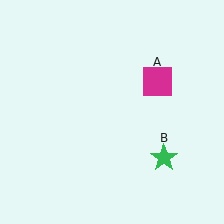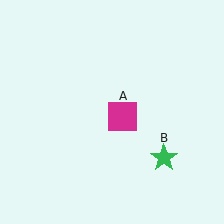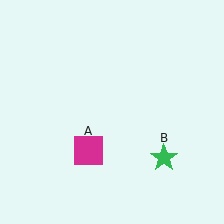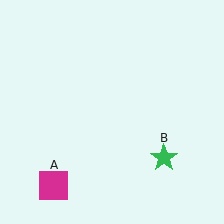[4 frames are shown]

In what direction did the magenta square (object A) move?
The magenta square (object A) moved down and to the left.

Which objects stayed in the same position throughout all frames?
Green star (object B) remained stationary.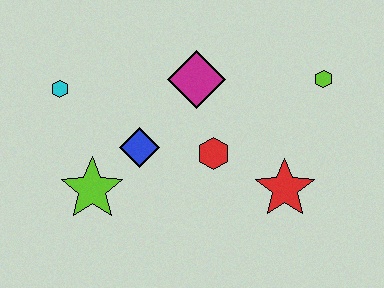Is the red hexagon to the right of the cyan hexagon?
Yes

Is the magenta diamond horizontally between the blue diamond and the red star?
Yes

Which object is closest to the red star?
The red hexagon is closest to the red star.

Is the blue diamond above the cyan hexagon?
No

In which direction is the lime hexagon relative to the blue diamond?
The lime hexagon is to the right of the blue diamond.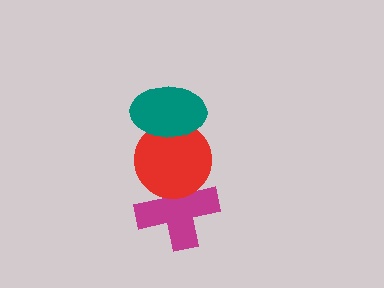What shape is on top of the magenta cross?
The red circle is on top of the magenta cross.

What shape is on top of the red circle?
The teal ellipse is on top of the red circle.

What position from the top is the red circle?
The red circle is 2nd from the top.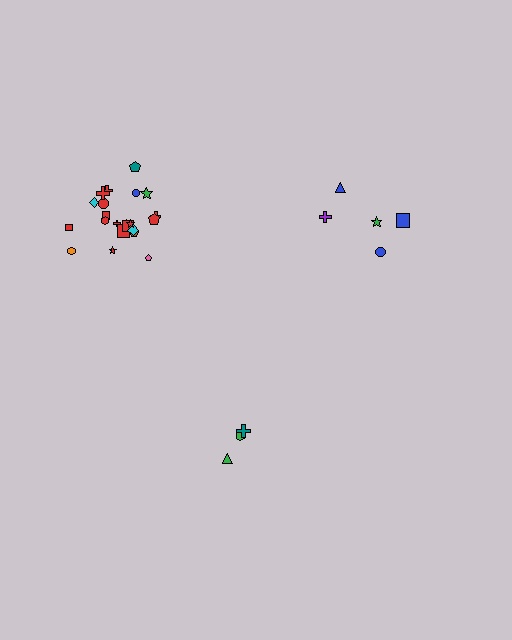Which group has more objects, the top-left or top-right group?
The top-left group.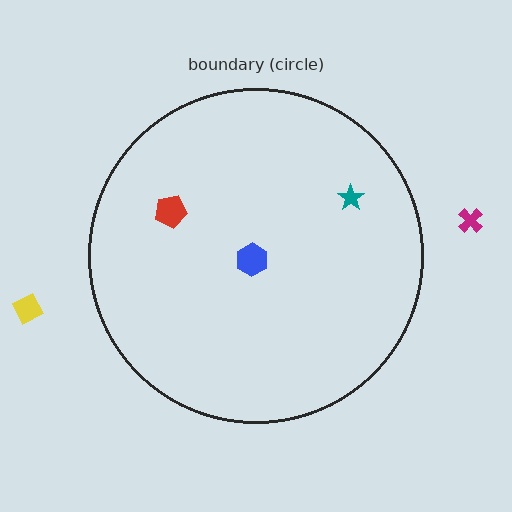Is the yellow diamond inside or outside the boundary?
Outside.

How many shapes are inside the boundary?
3 inside, 2 outside.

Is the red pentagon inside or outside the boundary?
Inside.